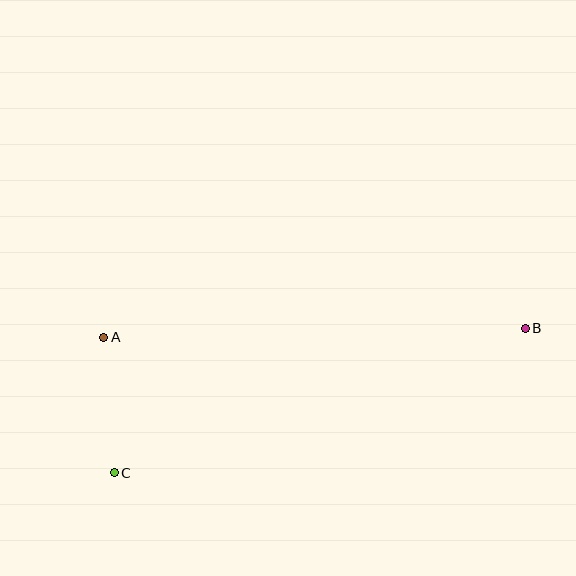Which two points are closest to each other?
Points A and C are closest to each other.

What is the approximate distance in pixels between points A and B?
The distance between A and B is approximately 422 pixels.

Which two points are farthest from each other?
Points B and C are farthest from each other.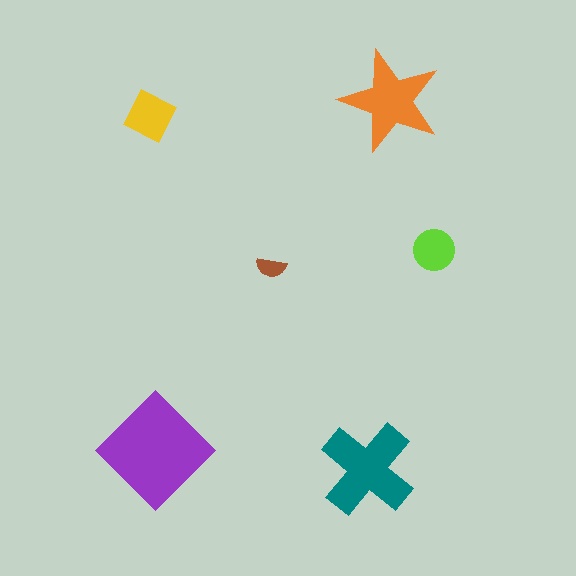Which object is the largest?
The purple diamond.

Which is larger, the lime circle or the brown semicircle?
The lime circle.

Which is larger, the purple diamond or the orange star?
The purple diamond.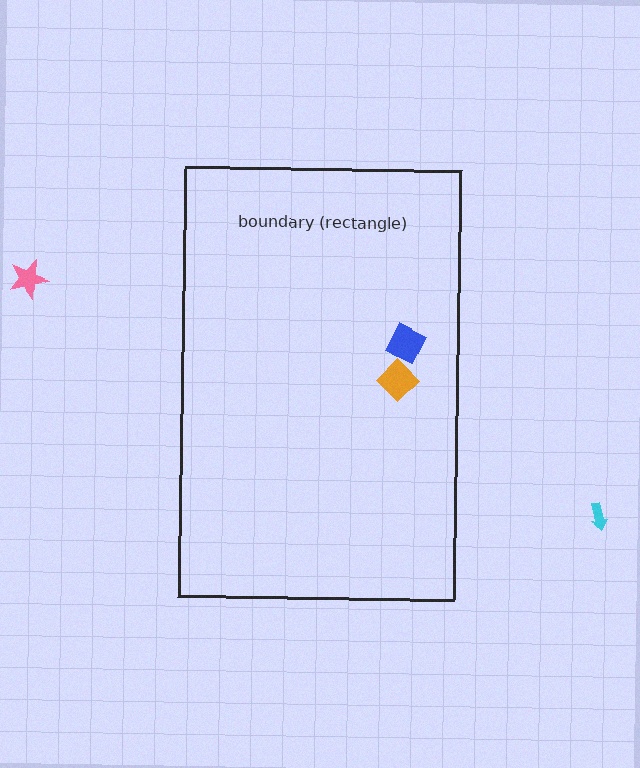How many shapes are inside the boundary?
2 inside, 2 outside.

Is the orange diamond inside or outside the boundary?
Inside.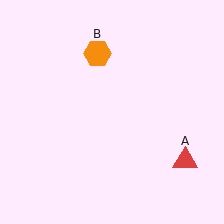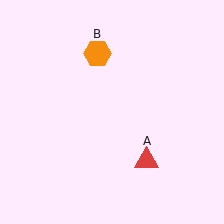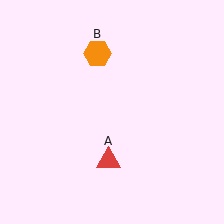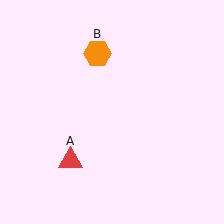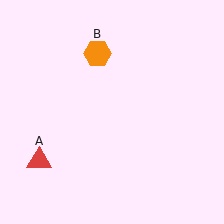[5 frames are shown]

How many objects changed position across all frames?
1 object changed position: red triangle (object A).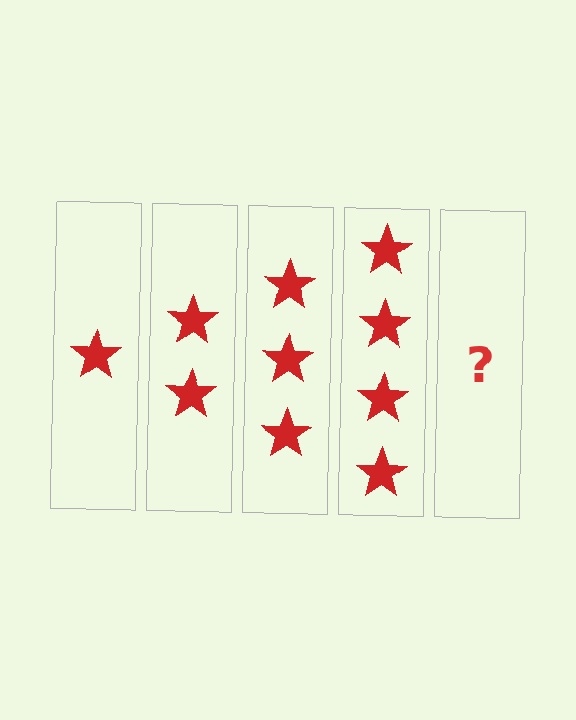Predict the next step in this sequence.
The next step is 5 stars.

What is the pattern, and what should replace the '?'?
The pattern is that each step adds one more star. The '?' should be 5 stars.